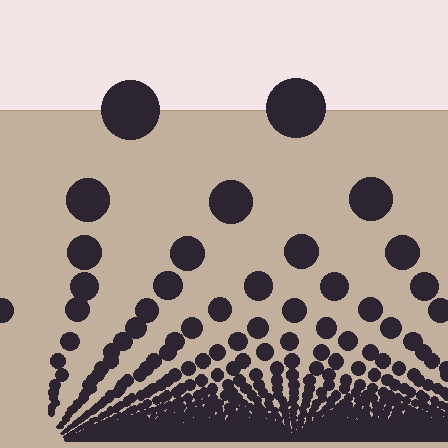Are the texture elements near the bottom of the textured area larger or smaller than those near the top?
Smaller. The gradient is inverted — elements near the bottom are smaller and denser.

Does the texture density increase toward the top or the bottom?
Density increases toward the bottom.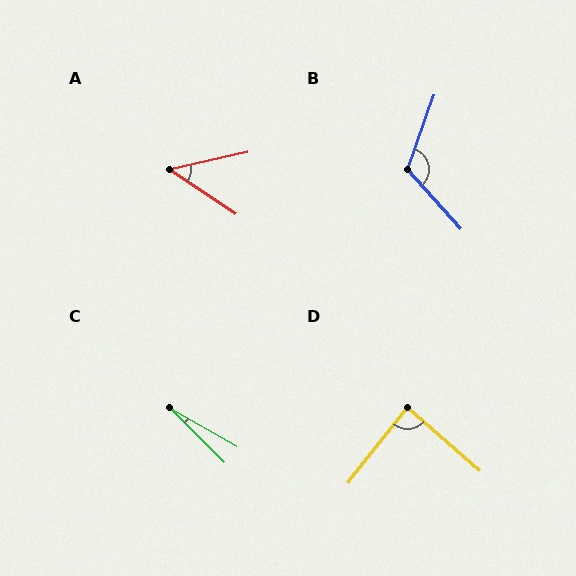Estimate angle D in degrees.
Approximately 87 degrees.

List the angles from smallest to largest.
C (15°), A (46°), D (87°), B (118°).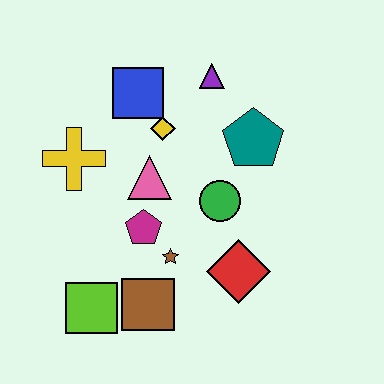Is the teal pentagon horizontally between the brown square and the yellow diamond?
No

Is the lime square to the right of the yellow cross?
Yes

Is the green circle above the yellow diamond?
No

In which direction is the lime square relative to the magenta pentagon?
The lime square is below the magenta pentagon.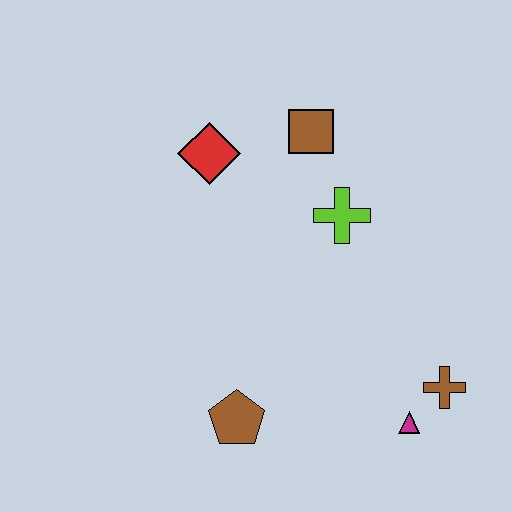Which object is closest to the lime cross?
The brown square is closest to the lime cross.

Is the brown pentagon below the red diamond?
Yes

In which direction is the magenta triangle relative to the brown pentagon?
The magenta triangle is to the right of the brown pentagon.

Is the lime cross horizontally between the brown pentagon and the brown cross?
Yes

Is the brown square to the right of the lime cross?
No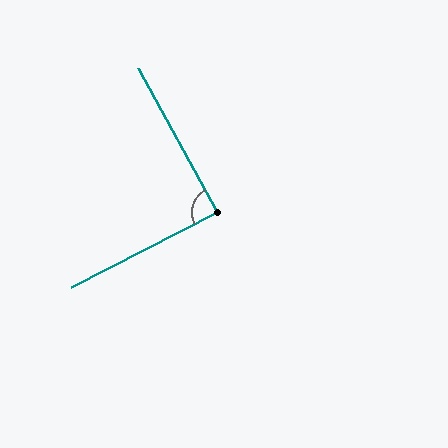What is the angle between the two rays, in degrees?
Approximately 89 degrees.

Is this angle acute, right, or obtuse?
It is approximately a right angle.